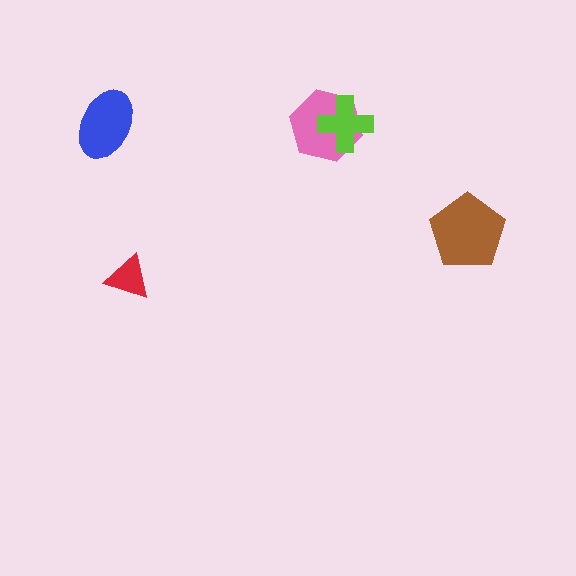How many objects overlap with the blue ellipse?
0 objects overlap with the blue ellipse.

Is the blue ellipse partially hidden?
No, no other shape covers it.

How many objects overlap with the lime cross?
1 object overlaps with the lime cross.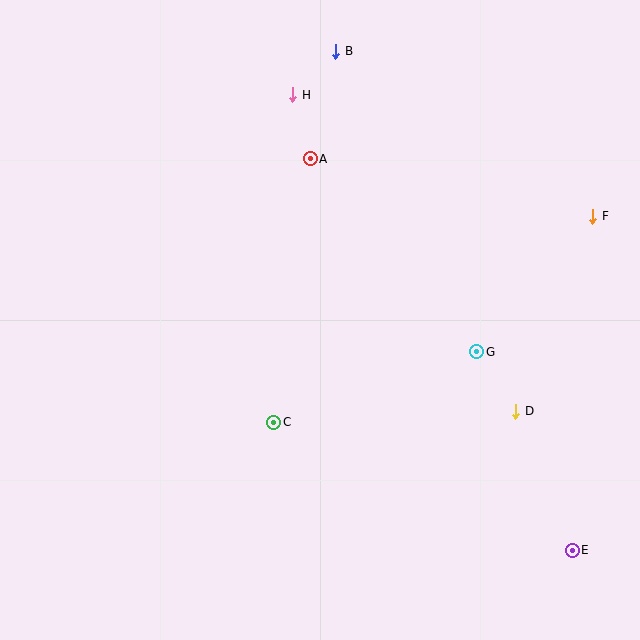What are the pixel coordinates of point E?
Point E is at (572, 550).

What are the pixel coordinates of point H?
Point H is at (293, 95).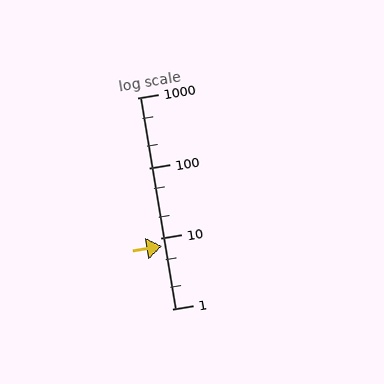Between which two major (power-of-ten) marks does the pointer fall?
The pointer is between 1 and 10.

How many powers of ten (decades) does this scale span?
The scale spans 3 decades, from 1 to 1000.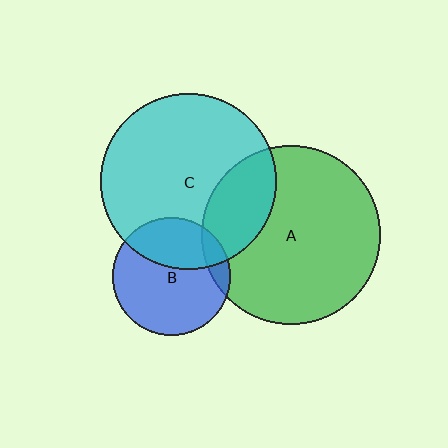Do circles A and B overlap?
Yes.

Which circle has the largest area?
Circle A (green).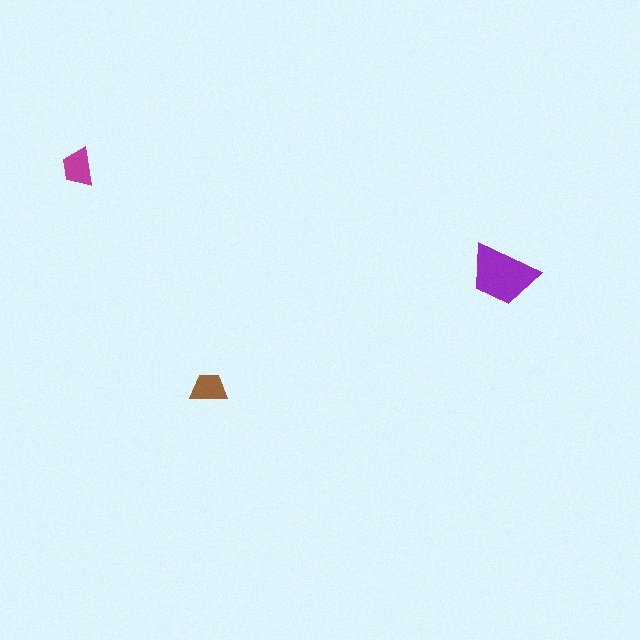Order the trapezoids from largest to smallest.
the purple one, the magenta one, the brown one.